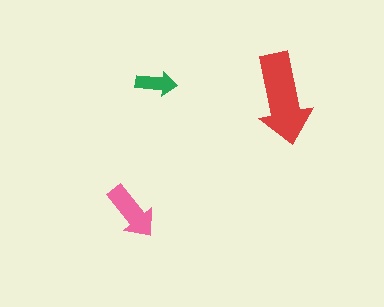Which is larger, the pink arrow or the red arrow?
The red one.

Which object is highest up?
The green arrow is topmost.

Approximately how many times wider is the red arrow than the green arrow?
About 2 times wider.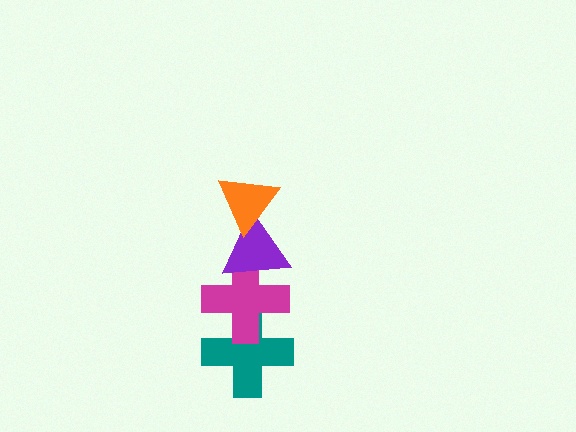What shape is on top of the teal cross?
The magenta cross is on top of the teal cross.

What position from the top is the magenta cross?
The magenta cross is 3rd from the top.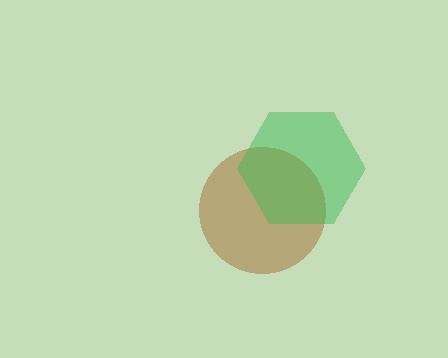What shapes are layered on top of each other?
The layered shapes are: a brown circle, a green hexagon.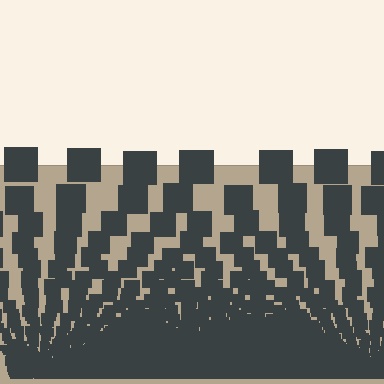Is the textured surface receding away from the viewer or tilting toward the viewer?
The surface appears to tilt toward the viewer. Texture elements get larger and sparser toward the top.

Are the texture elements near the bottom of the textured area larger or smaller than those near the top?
Smaller. The gradient is inverted — elements near the bottom are smaller and denser.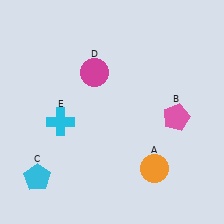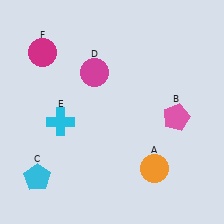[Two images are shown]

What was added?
A magenta circle (F) was added in Image 2.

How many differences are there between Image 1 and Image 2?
There is 1 difference between the two images.